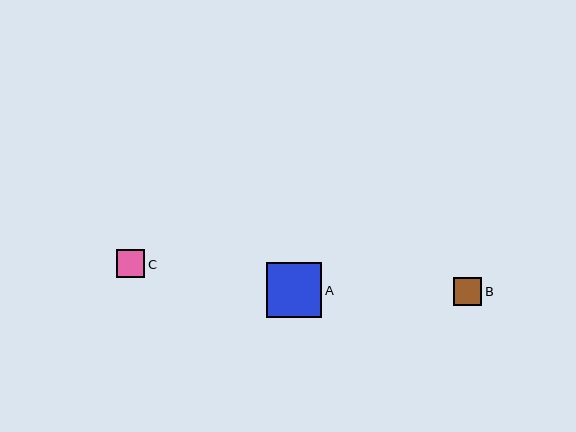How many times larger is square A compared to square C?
Square A is approximately 2.0 times the size of square C.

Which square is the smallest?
Square C is the smallest with a size of approximately 28 pixels.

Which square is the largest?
Square A is the largest with a size of approximately 55 pixels.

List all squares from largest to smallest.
From largest to smallest: A, B, C.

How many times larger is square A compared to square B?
Square A is approximately 1.9 times the size of square B.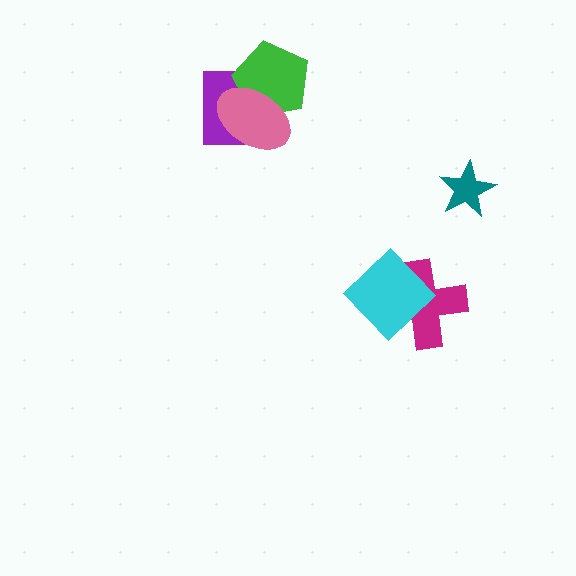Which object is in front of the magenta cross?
The cyan diamond is in front of the magenta cross.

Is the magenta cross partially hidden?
Yes, it is partially covered by another shape.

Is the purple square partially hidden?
Yes, it is partially covered by another shape.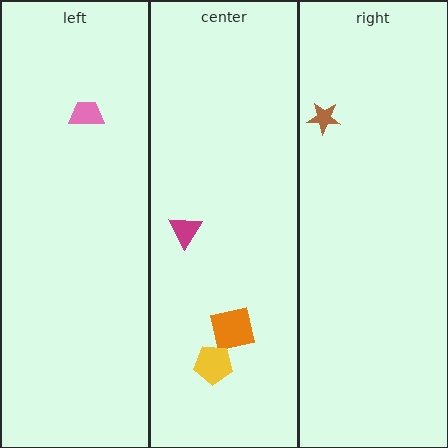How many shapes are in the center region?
3.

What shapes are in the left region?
The pink trapezoid.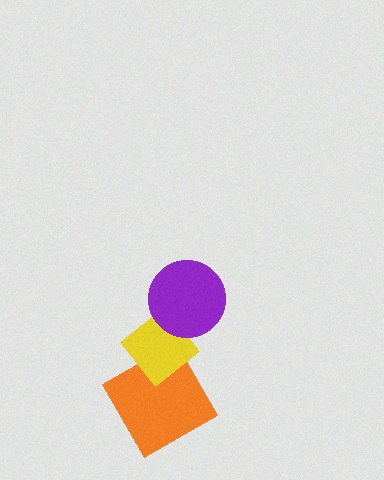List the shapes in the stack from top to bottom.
From top to bottom: the purple circle, the yellow diamond, the orange square.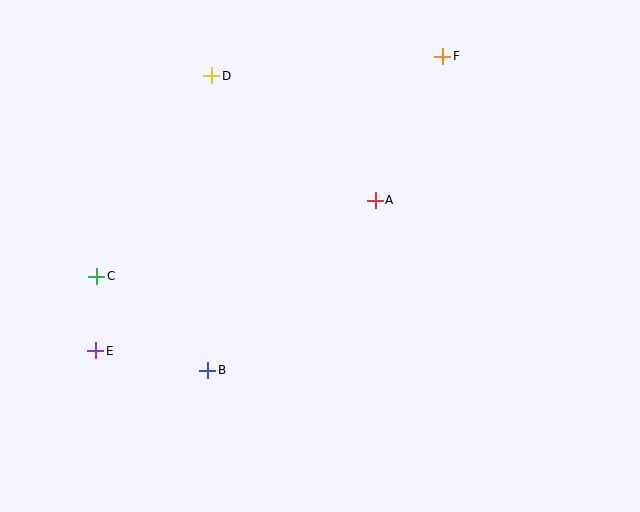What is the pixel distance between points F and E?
The distance between F and E is 455 pixels.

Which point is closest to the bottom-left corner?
Point E is closest to the bottom-left corner.